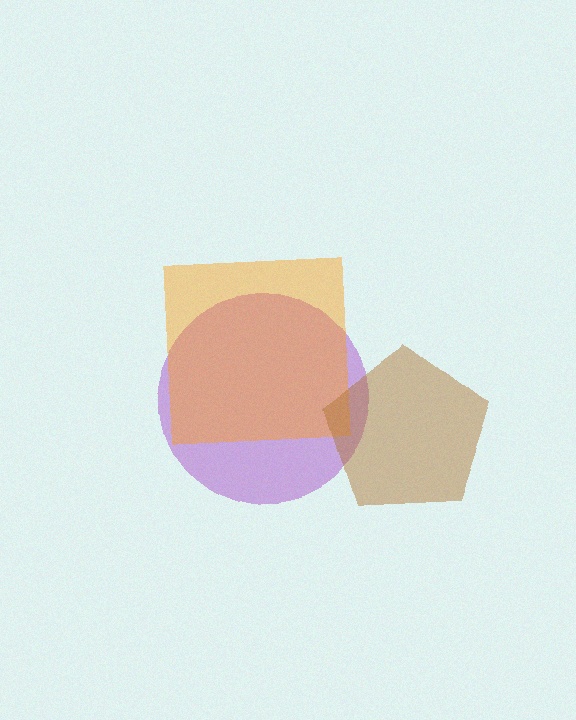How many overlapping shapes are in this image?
There are 3 overlapping shapes in the image.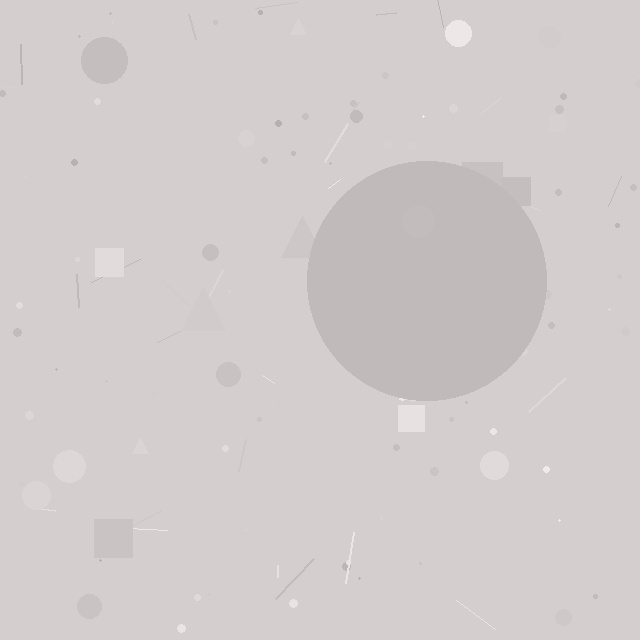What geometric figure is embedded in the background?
A circle is embedded in the background.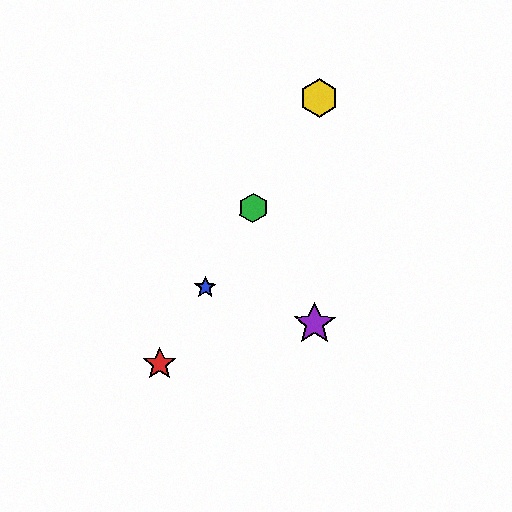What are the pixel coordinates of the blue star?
The blue star is at (205, 288).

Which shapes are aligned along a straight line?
The red star, the blue star, the green hexagon, the yellow hexagon are aligned along a straight line.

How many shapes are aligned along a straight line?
4 shapes (the red star, the blue star, the green hexagon, the yellow hexagon) are aligned along a straight line.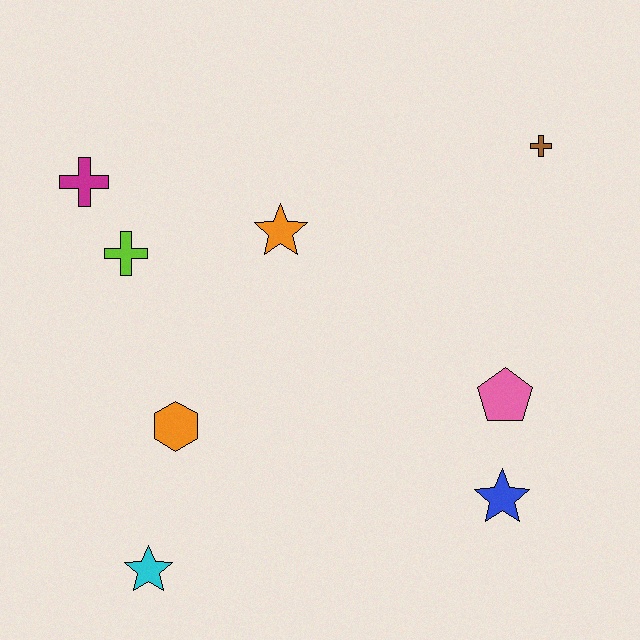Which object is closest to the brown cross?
The pink pentagon is closest to the brown cross.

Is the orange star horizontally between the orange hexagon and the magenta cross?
No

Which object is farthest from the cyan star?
The brown cross is farthest from the cyan star.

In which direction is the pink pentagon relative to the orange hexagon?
The pink pentagon is to the right of the orange hexagon.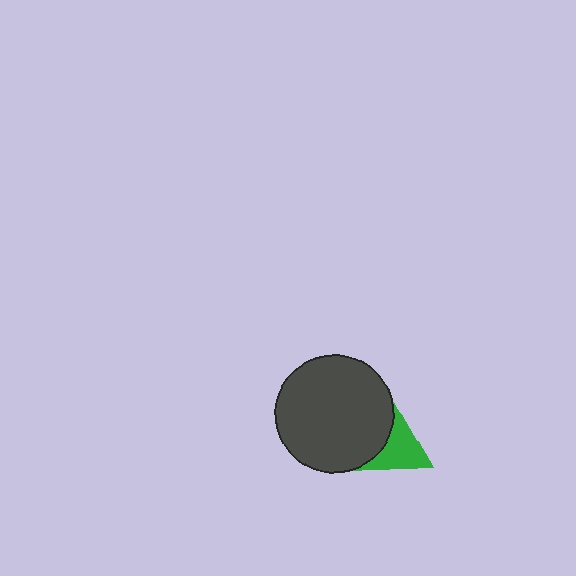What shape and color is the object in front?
The object in front is a dark gray circle.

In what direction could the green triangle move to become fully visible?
The green triangle could move right. That would shift it out from behind the dark gray circle entirely.